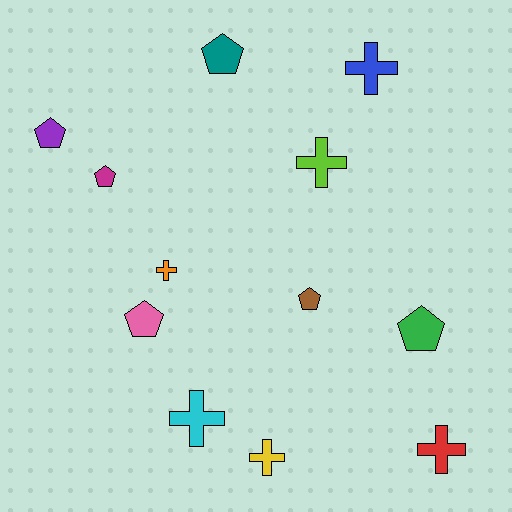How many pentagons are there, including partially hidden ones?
There are 6 pentagons.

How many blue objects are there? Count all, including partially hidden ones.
There is 1 blue object.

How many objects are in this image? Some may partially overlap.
There are 12 objects.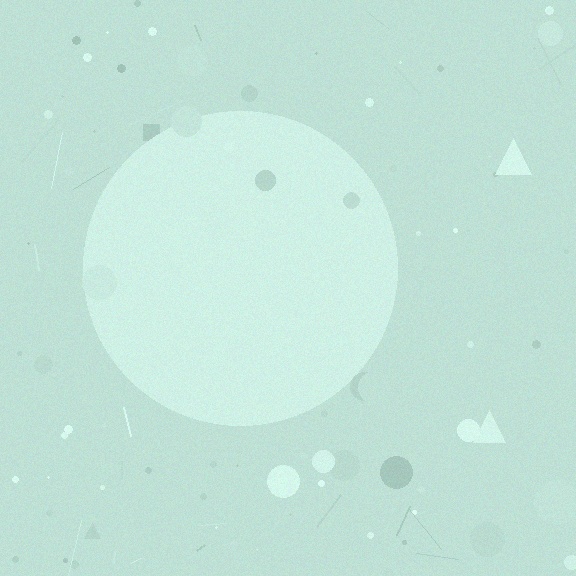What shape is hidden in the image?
A circle is hidden in the image.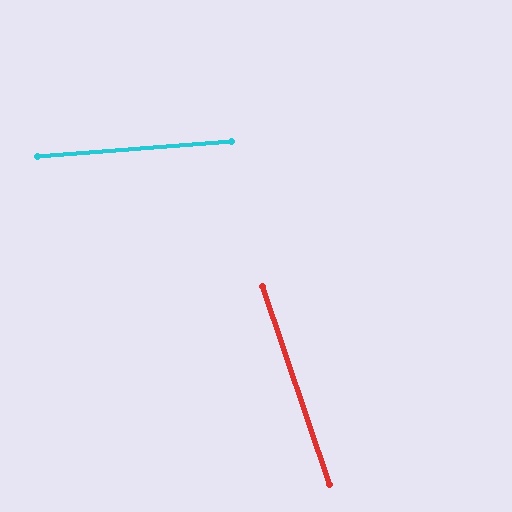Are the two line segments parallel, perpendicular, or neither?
Neither parallel nor perpendicular — they differ by about 75°.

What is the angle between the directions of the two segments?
Approximately 75 degrees.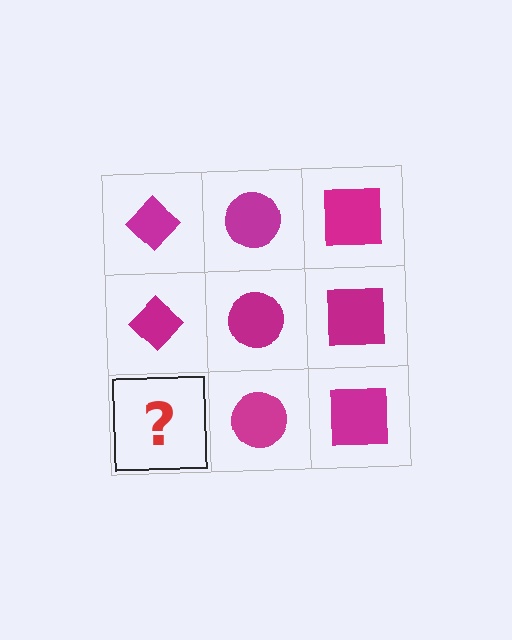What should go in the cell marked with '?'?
The missing cell should contain a magenta diamond.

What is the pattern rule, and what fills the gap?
The rule is that each column has a consistent shape. The gap should be filled with a magenta diamond.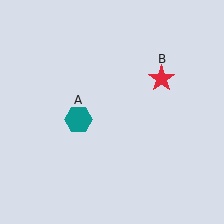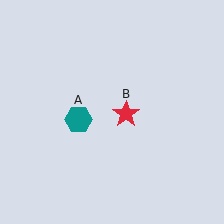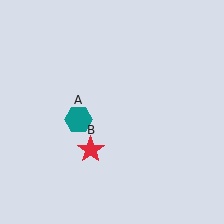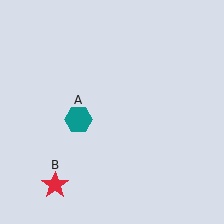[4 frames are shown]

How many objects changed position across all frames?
1 object changed position: red star (object B).